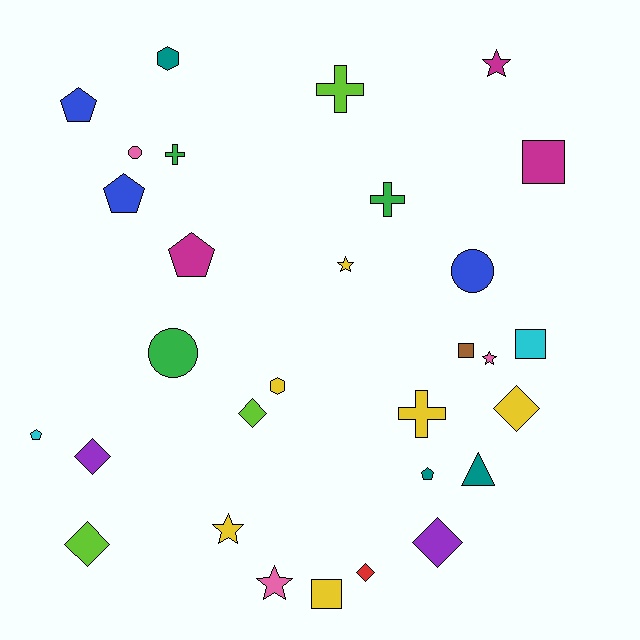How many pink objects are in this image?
There are 3 pink objects.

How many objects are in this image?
There are 30 objects.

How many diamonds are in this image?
There are 6 diamonds.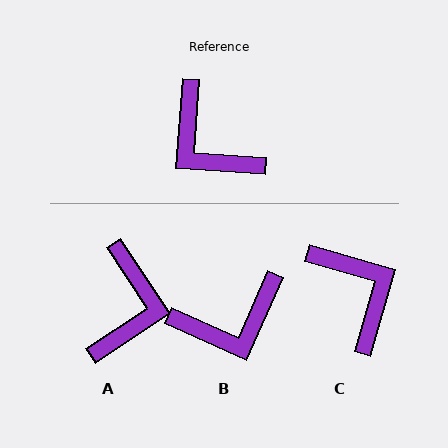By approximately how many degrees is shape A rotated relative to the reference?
Approximately 128 degrees counter-clockwise.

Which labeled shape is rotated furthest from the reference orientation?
C, about 168 degrees away.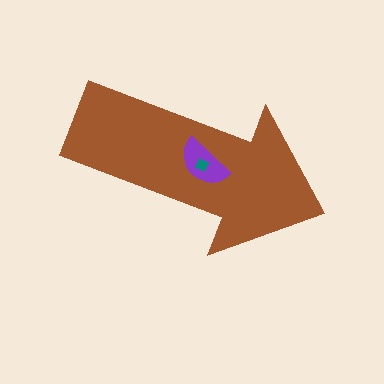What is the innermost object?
The teal diamond.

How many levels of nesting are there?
3.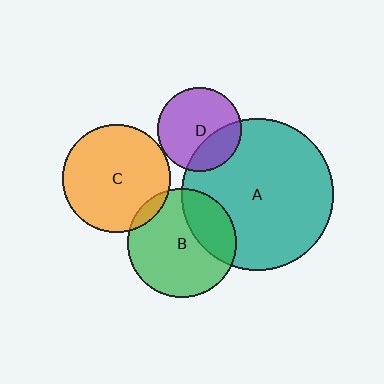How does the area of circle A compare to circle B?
Approximately 2.0 times.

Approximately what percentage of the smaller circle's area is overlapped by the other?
Approximately 30%.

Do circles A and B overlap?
Yes.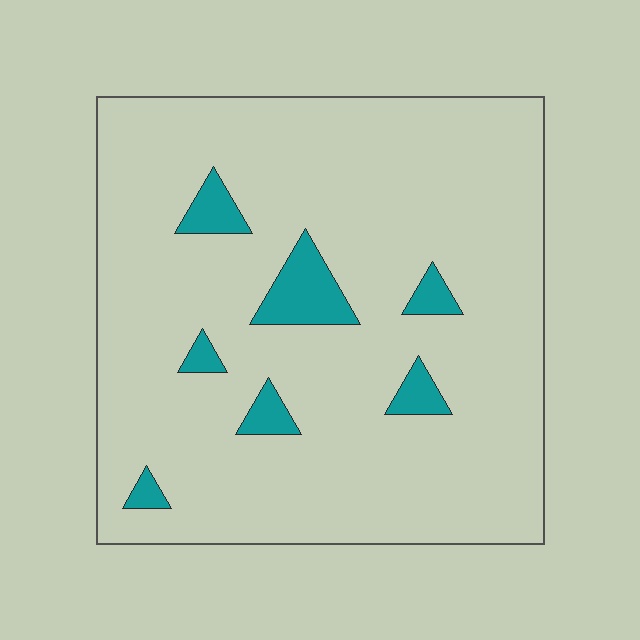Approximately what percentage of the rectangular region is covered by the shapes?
Approximately 10%.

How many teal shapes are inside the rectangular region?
7.